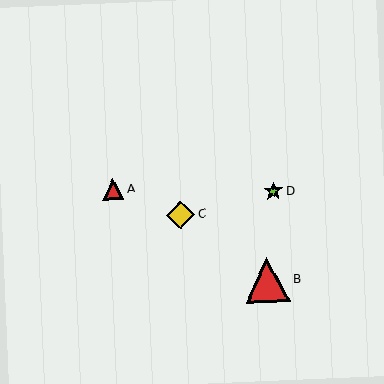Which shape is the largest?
The red triangle (labeled B) is the largest.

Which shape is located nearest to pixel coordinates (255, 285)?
The red triangle (labeled B) at (267, 280) is nearest to that location.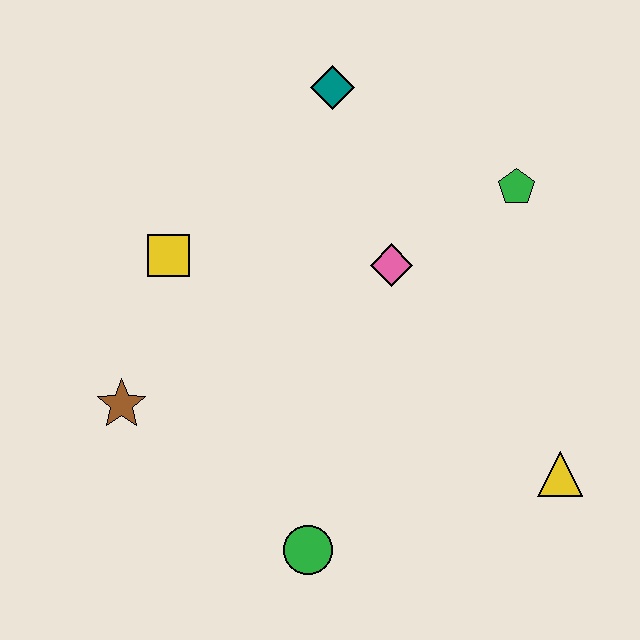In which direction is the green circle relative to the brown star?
The green circle is to the right of the brown star.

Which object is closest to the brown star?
The yellow square is closest to the brown star.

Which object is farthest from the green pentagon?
The brown star is farthest from the green pentagon.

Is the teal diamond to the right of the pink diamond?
No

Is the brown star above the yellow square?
No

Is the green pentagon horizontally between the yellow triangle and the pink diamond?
Yes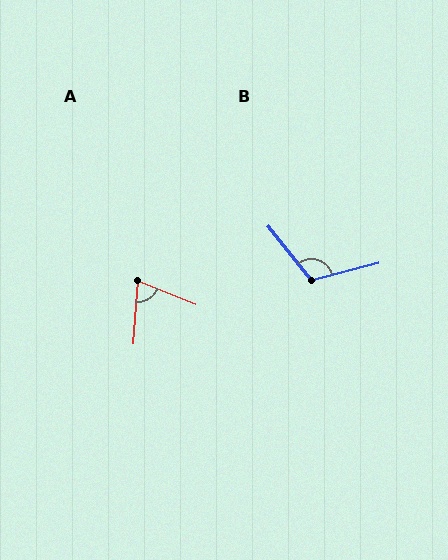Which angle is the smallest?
A, at approximately 73 degrees.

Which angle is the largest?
B, at approximately 114 degrees.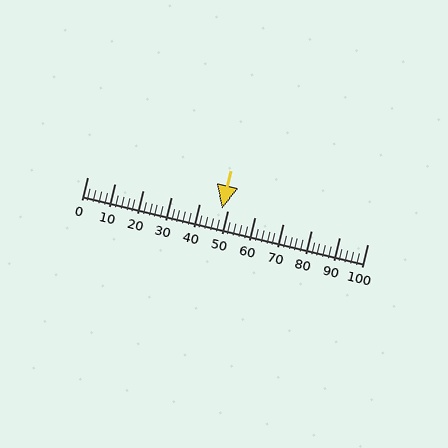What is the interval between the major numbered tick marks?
The major tick marks are spaced 10 units apart.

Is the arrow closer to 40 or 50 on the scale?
The arrow is closer to 50.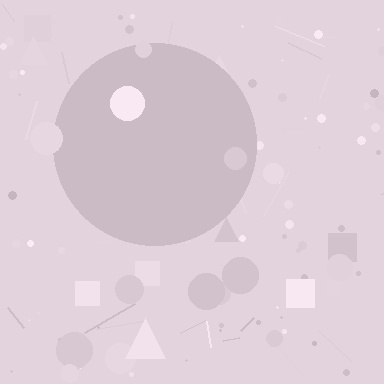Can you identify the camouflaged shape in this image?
The camouflaged shape is a circle.